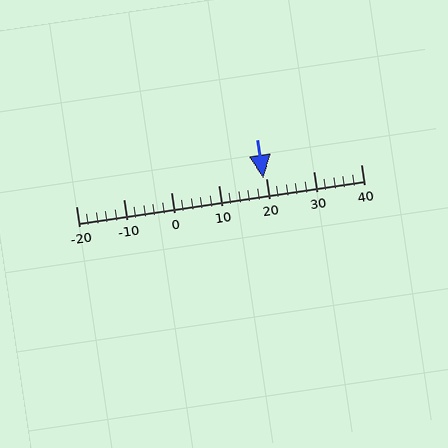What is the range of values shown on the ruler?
The ruler shows values from -20 to 40.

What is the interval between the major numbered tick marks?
The major tick marks are spaced 10 units apart.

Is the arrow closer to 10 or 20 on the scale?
The arrow is closer to 20.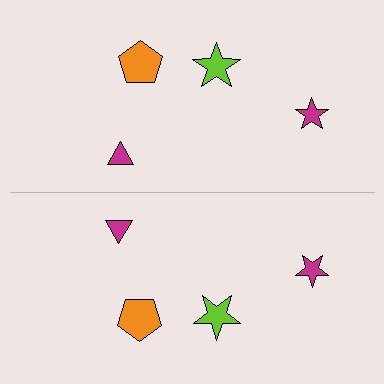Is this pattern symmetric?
Yes, this pattern has bilateral (reflection) symmetry.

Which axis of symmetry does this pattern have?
The pattern has a horizontal axis of symmetry running through the center of the image.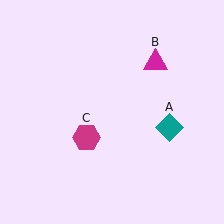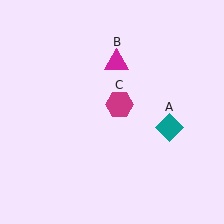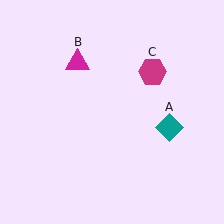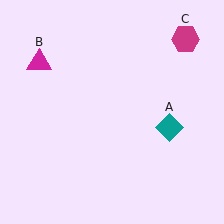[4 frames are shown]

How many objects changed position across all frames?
2 objects changed position: magenta triangle (object B), magenta hexagon (object C).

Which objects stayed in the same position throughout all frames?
Teal diamond (object A) remained stationary.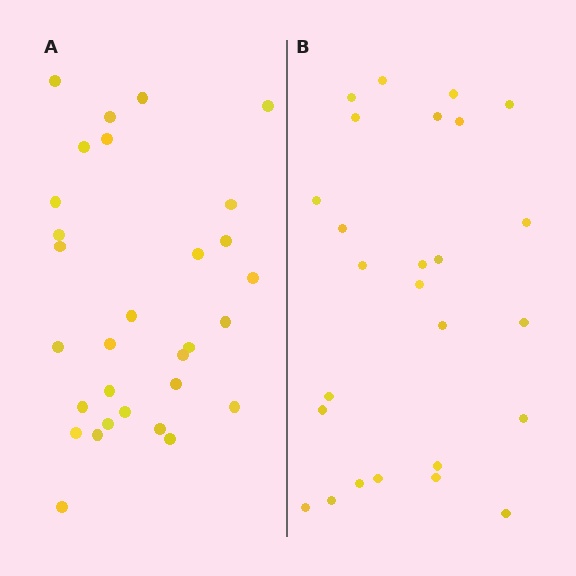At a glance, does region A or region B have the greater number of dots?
Region A (the left region) has more dots.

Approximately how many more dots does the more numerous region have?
Region A has about 4 more dots than region B.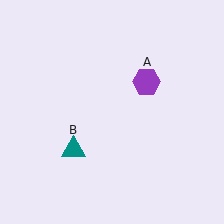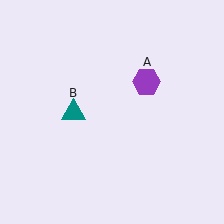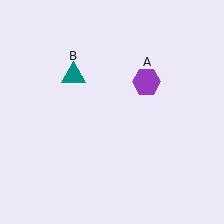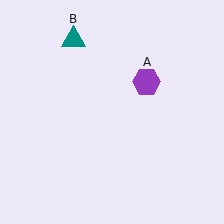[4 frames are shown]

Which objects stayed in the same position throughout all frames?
Purple hexagon (object A) remained stationary.